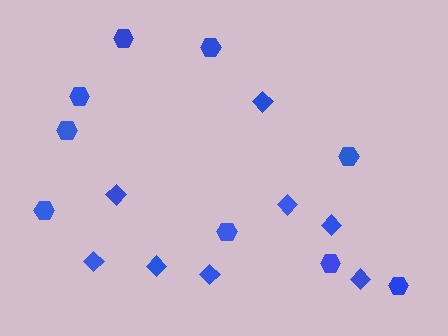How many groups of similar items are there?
There are 2 groups: one group of diamonds (8) and one group of hexagons (9).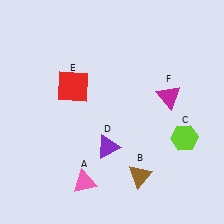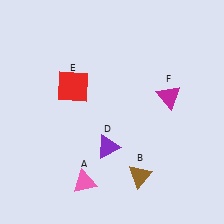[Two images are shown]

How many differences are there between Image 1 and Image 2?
There is 1 difference between the two images.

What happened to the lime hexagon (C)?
The lime hexagon (C) was removed in Image 2. It was in the bottom-right area of Image 1.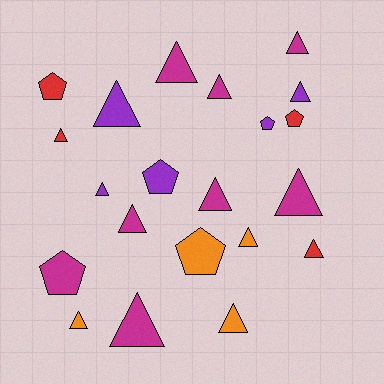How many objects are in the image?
There are 21 objects.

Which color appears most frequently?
Magenta, with 8 objects.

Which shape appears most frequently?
Triangle, with 15 objects.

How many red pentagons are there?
There are 2 red pentagons.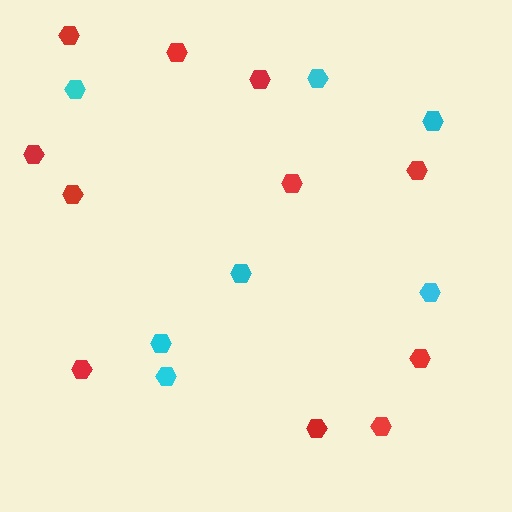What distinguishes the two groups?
There are 2 groups: one group of red hexagons (11) and one group of cyan hexagons (7).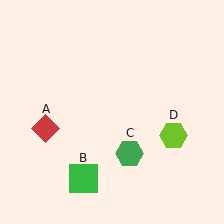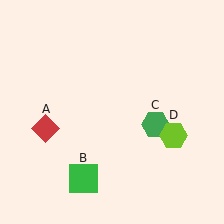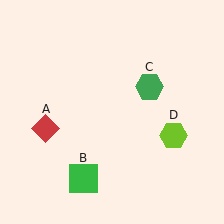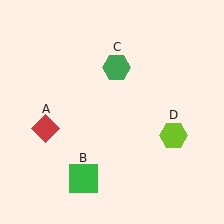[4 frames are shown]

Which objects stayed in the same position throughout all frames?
Red diamond (object A) and green square (object B) and lime hexagon (object D) remained stationary.